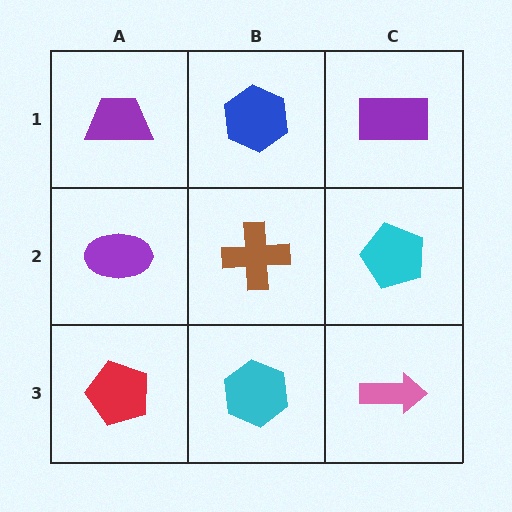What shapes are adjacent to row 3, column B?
A brown cross (row 2, column B), a red pentagon (row 3, column A), a pink arrow (row 3, column C).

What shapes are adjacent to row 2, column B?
A blue hexagon (row 1, column B), a cyan hexagon (row 3, column B), a purple ellipse (row 2, column A), a cyan pentagon (row 2, column C).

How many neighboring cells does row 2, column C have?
3.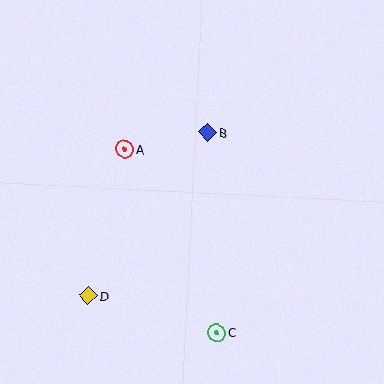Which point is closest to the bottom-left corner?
Point D is closest to the bottom-left corner.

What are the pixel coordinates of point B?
Point B is at (208, 133).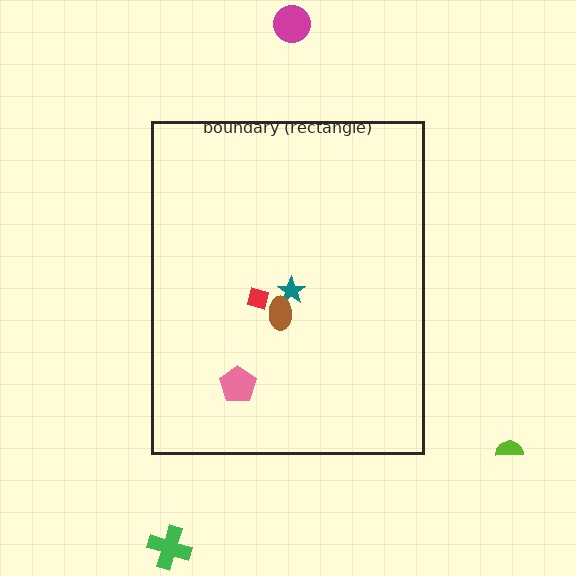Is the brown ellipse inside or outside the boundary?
Inside.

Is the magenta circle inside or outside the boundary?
Outside.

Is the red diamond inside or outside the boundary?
Inside.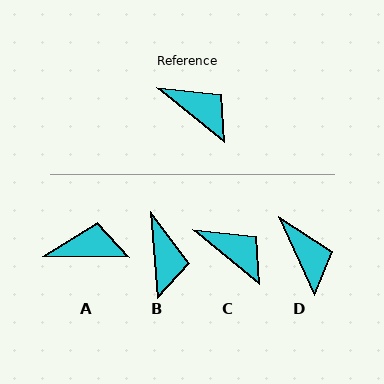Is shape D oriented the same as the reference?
No, it is off by about 26 degrees.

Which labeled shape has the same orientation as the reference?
C.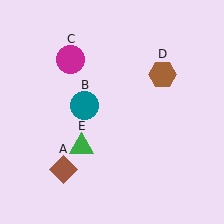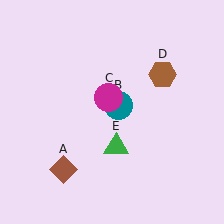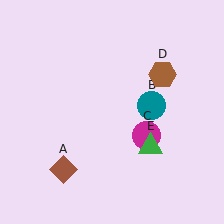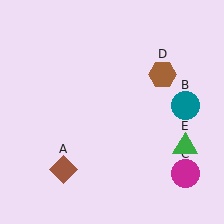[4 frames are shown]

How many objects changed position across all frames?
3 objects changed position: teal circle (object B), magenta circle (object C), green triangle (object E).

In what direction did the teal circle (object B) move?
The teal circle (object B) moved right.